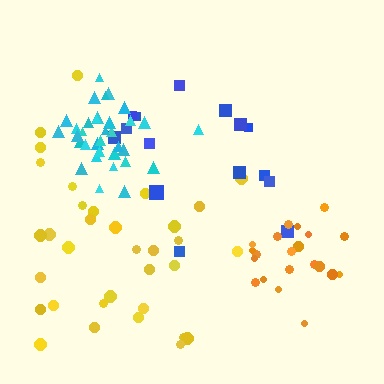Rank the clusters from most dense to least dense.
cyan, orange, yellow, blue.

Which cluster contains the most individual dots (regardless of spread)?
Cyan (35).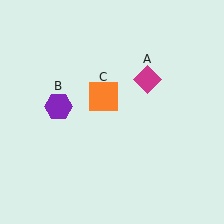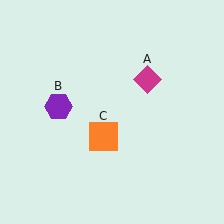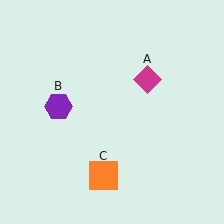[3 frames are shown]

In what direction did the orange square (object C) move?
The orange square (object C) moved down.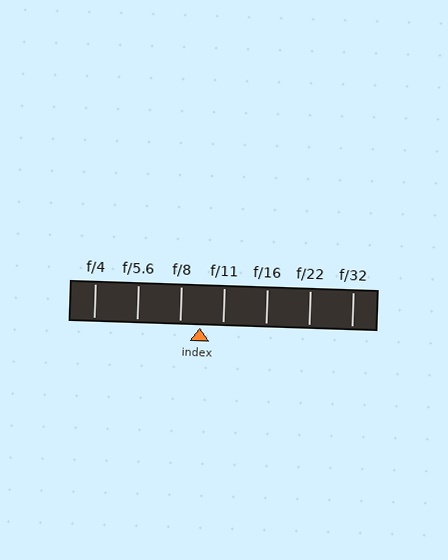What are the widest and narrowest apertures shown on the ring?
The widest aperture shown is f/4 and the narrowest is f/32.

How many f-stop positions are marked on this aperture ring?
There are 7 f-stop positions marked.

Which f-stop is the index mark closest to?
The index mark is closest to f/8.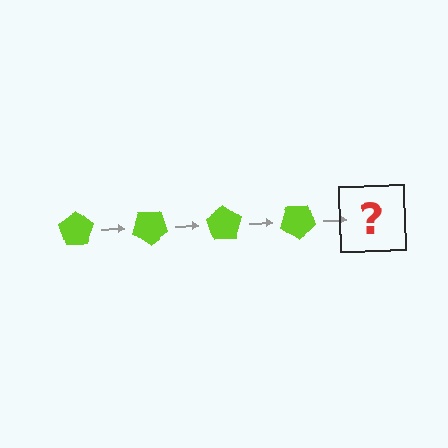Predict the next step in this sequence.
The next step is a lime pentagon rotated 140 degrees.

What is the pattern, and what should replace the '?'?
The pattern is that the pentagon rotates 35 degrees each step. The '?' should be a lime pentagon rotated 140 degrees.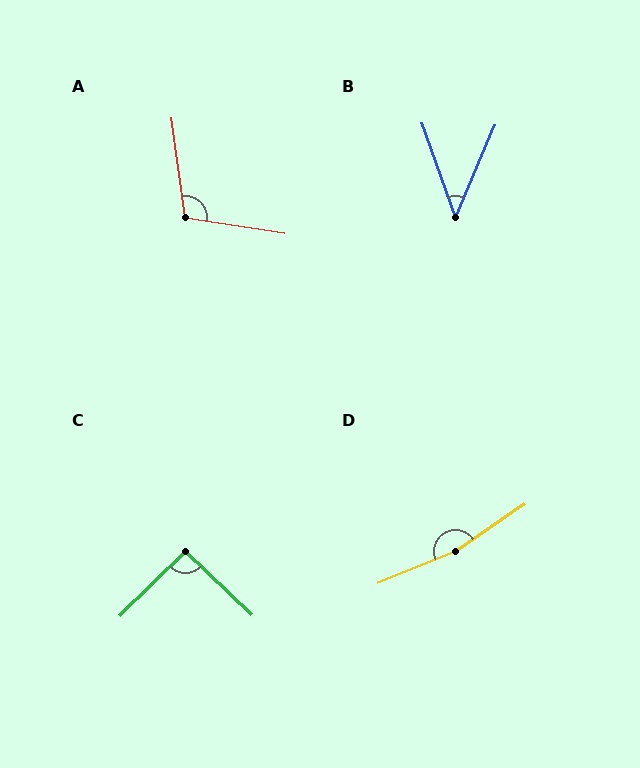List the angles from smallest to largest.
B (42°), C (91°), A (107°), D (168°).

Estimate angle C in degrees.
Approximately 91 degrees.